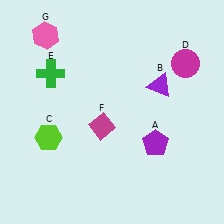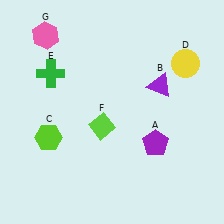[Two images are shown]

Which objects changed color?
D changed from magenta to yellow. F changed from magenta to lime.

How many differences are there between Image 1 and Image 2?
There are 2 differences between the two images.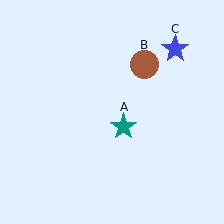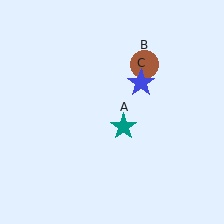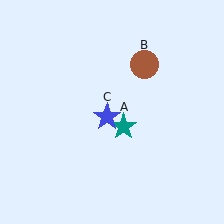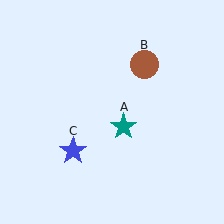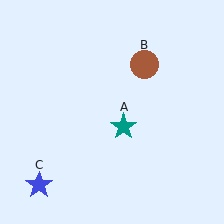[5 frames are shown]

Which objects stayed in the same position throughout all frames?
Teal star (object A) and brown circle (object B) remained stationary.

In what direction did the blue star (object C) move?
The blue star (object C) moved down and to the left.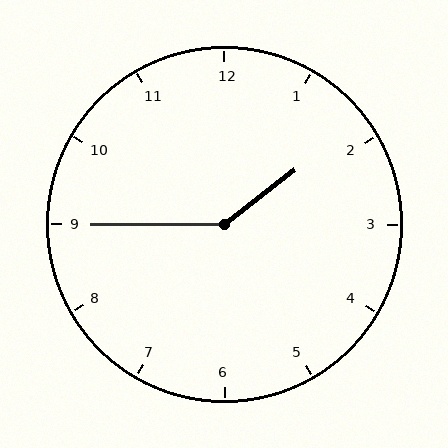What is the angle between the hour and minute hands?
Approximately 142 degrees.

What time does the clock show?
1:45.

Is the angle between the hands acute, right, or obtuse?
It is obtuse.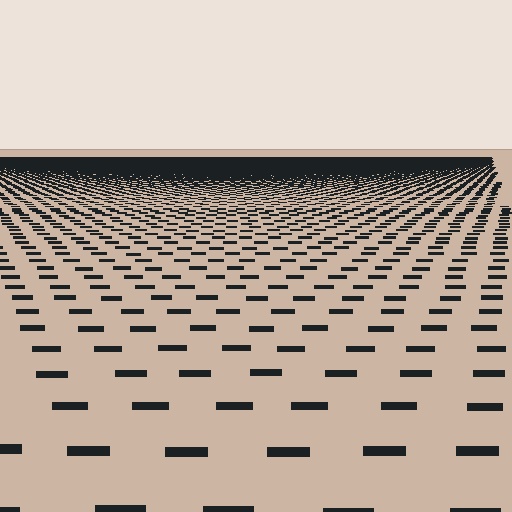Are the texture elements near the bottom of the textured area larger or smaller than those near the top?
Larger. Near the bottom, elements are closer to the viewer and appear at a bigger on-screen size.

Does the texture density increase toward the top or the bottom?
Density increases toward the top.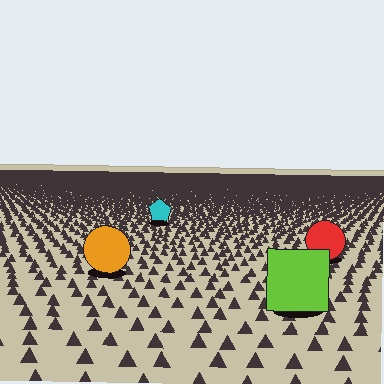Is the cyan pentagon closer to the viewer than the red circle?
No. The red circle is closer — you can tell from the texture gradient: the ground texture is coarser near it.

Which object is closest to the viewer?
The lime square is closest. The texture marks near it are larger and more spread out.